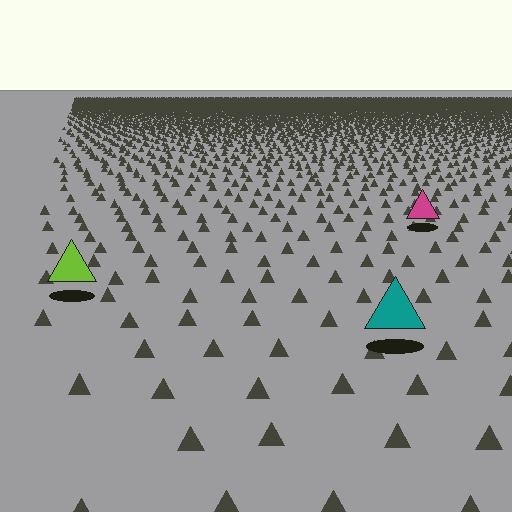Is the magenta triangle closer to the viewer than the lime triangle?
No. The lime triangle is closer — you can tell from the texture gradient: the ground texture is coarser near it.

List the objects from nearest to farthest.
From nearest to farthest: the teal triangle, the lime triangle, the magenta triangle.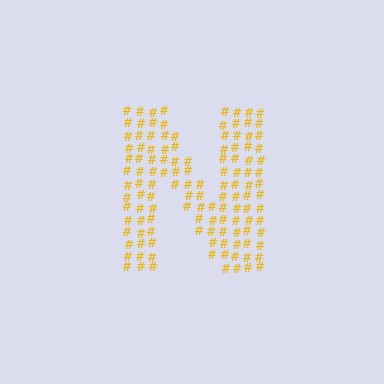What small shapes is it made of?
It is made of small hash symbols.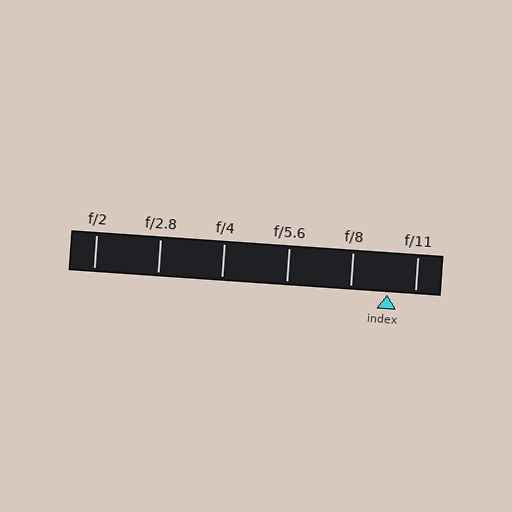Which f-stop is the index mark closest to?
The index mark is closest to f/11.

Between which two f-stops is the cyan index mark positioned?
The index mark is between f/8 and f/11.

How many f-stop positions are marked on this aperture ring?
There are 6 f-stop positions marked.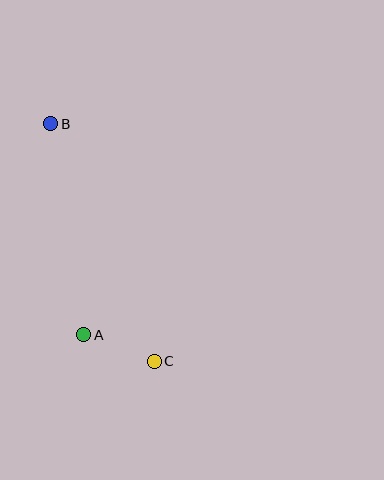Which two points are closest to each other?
Points A and C are closest to each other.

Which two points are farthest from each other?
Points B and C are farthest from each other.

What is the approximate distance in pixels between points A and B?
The distance between A and B is approximately 214 pixels.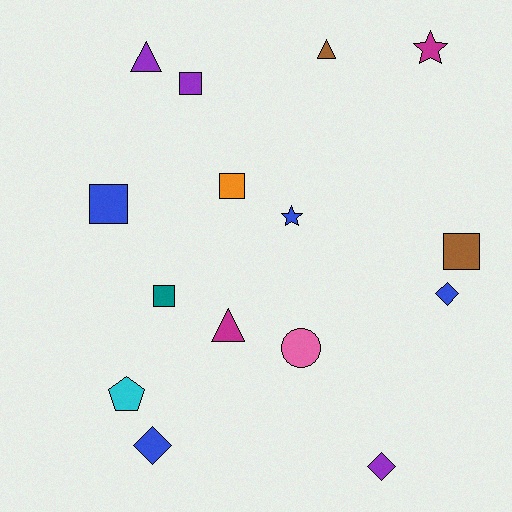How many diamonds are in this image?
There are 3 diamonds.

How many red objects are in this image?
There are no red objects.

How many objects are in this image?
There are 15 objects.